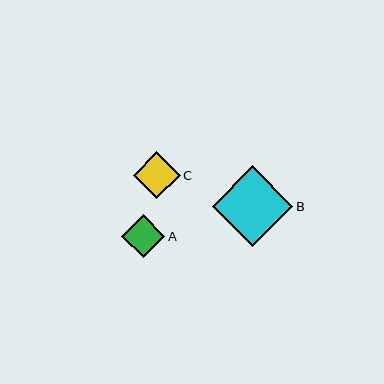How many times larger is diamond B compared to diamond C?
Diamond B is approximately 1.7 times the size of diamond C.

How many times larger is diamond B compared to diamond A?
Diamond B is approximately 1.9 times the size of diamond A.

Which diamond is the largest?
Diamond B is the largest with a size of approximately 81 pixels.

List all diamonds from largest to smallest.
From largest to smallest: B, C, A.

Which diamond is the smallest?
Diamond A is the smallest with a size of approximately 43 pixels.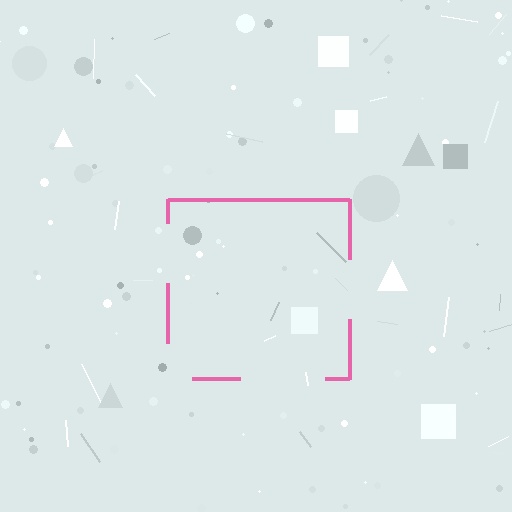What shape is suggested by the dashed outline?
The dashed outline suggests a square.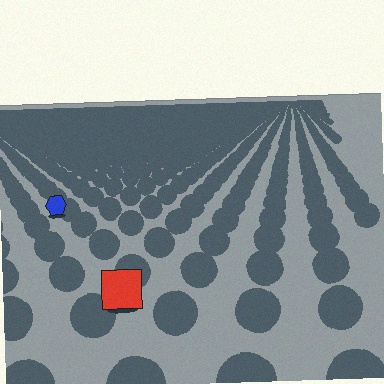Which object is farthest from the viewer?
The blue hexagon is farthest from the viewer. It appears smaller and the ground texture around it is denser.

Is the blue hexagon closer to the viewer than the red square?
No. The red square is closer — you can tell from the texture gradient: the ground texture is coarser near it.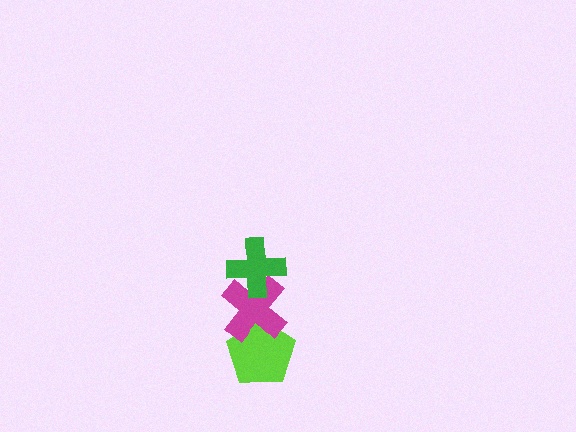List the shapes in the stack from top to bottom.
From top to bottom: the green cross, the magenta cross, the lime pentagon.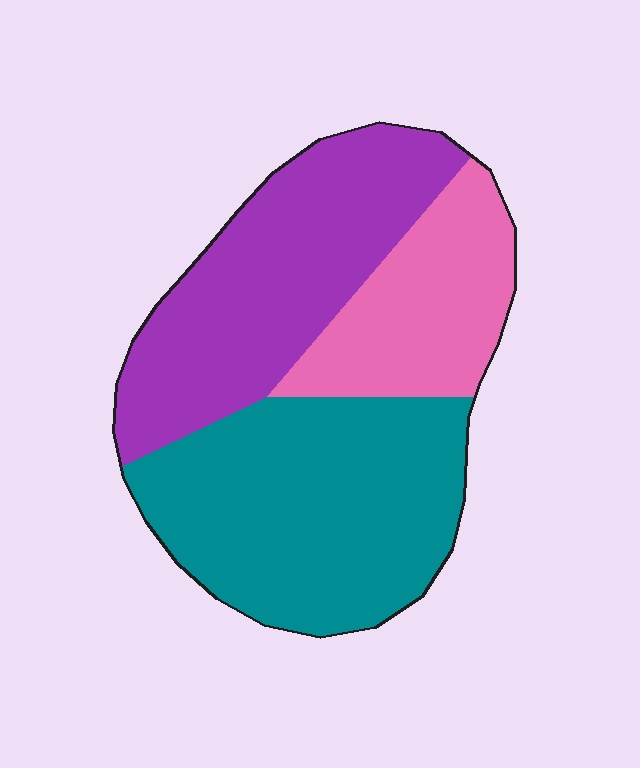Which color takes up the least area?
Pink, at roughly 20%.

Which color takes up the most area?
Teal, at roughly 40%.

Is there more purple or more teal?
Teal.